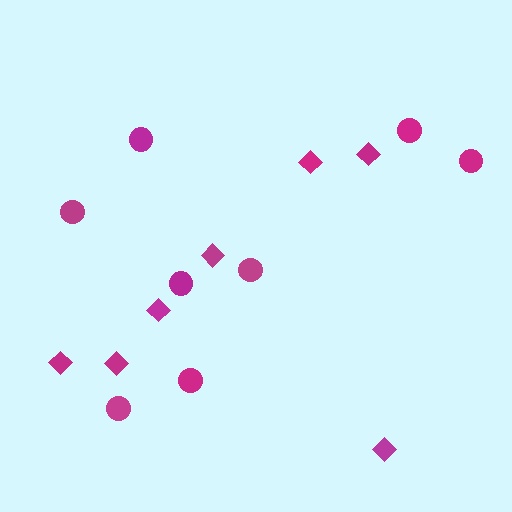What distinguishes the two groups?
There are 2 groups: one group of diamonds (7) and one group of circles (8).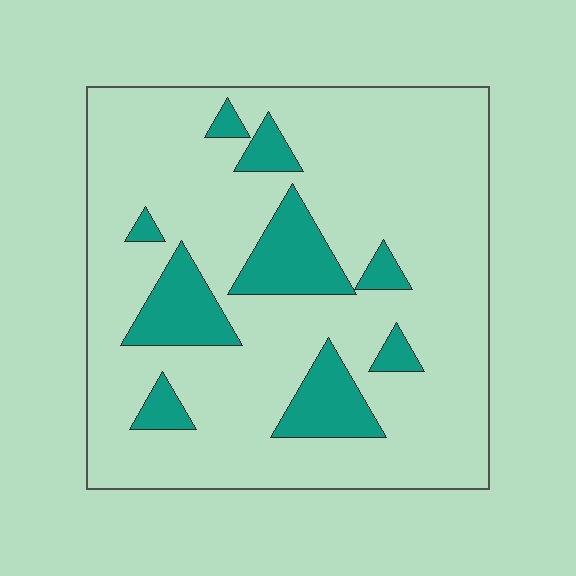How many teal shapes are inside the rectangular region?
9.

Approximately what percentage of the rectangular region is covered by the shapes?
Approximately 20%.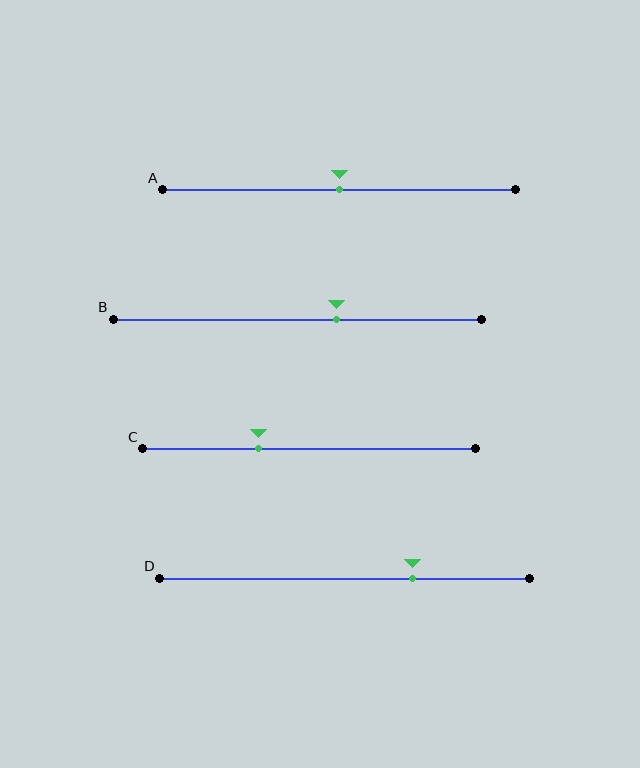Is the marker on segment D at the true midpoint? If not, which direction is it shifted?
No, the marker on segment D is shifted to the right by about 18% of the segment length.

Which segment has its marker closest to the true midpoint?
Segment A has its marker closest to the true midpoint.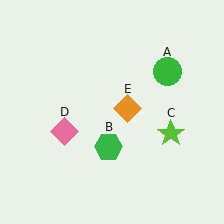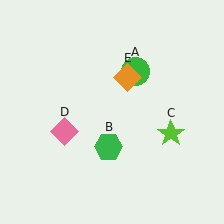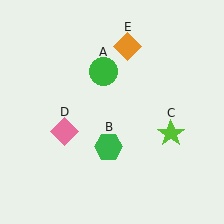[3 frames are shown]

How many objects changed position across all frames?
2 objects changed position: green circle (object A), orange diamond (object E).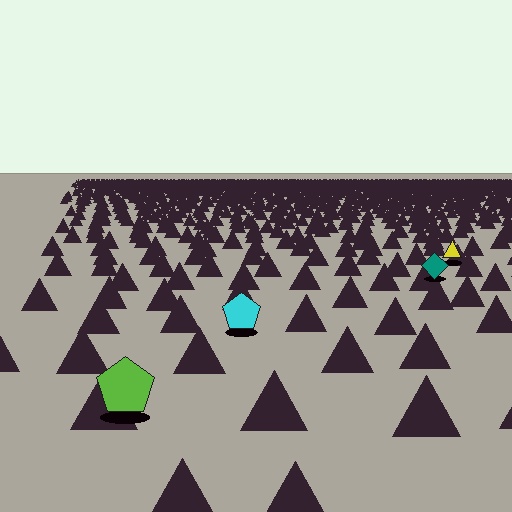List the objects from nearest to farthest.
From nearest to farthest: the lime pentagon, the cyan pentagon, the teal diamond, the yellow triangle.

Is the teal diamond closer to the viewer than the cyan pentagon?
No. The cyan pentagon is closer — you can tell from the texture gradient: the ground texture is coarser near it.